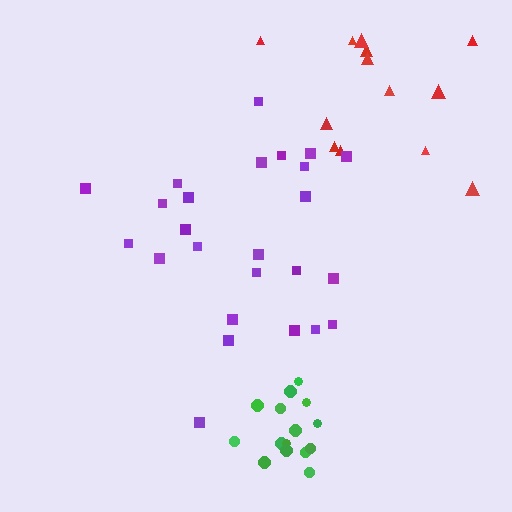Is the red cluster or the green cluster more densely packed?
Green.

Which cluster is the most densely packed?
Green.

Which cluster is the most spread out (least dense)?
Red.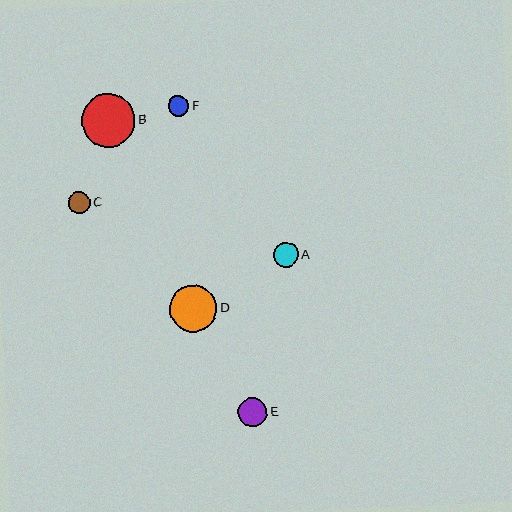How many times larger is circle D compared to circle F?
Circle D is approximately 2.3 times the size of circle F.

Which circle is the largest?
Circle B is the largest with a size of approximately 54 pixels.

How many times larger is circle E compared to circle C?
Circle E is approximately 1.3 times the size of circle C.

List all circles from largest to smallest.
From largest to smallest: B, D, E, A, C, F.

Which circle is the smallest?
Circle F is the smallest with a size of approximately 20 pixels.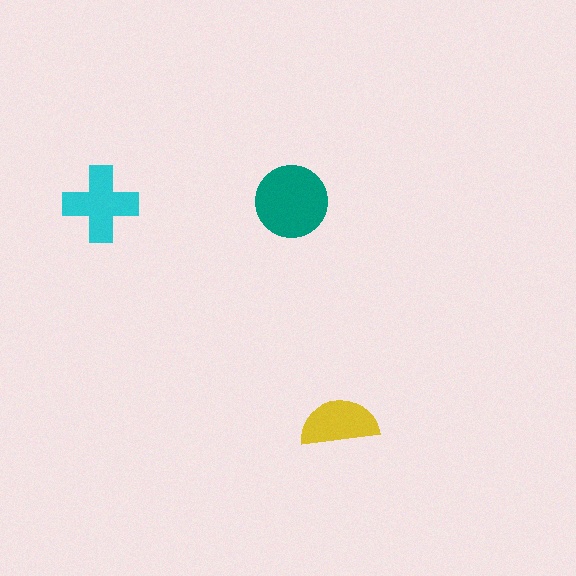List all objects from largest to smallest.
The teal circle, the cyan cross, the yellow semicircle.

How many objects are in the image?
There are 3 objects in the image.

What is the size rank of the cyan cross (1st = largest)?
2nd.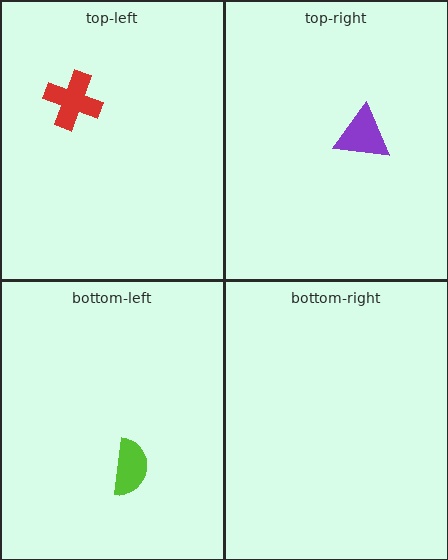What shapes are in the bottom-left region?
The lime semicircle.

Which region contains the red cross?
The top-left region.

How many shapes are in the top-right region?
1.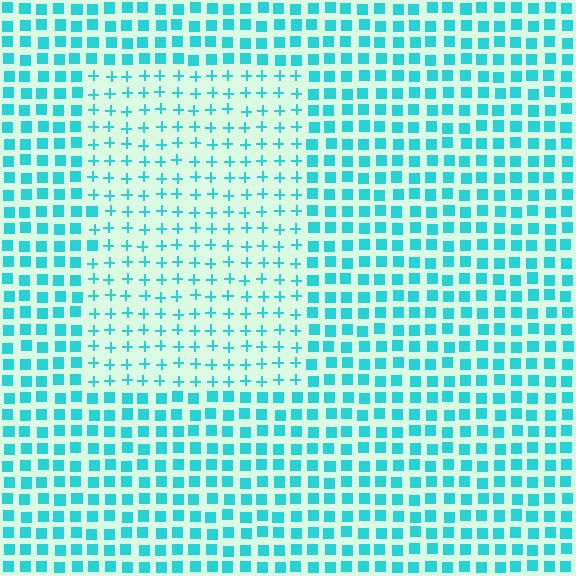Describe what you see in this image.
The image is filled with small cyan elements arranged in a uniform grid. A rectangle-shaped region contains plus signs, while the surrounding area contains squares. The boundary is defined purely by the change in element shape.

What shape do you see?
I see a rectangle.